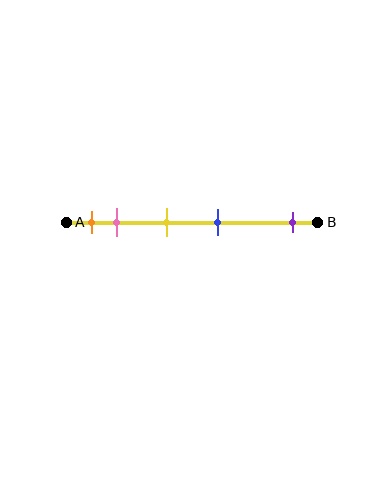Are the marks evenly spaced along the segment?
No, the marks are not evenly spaced.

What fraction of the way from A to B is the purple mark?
The purple mark is approximately 90% (0.9) of the way from A to B.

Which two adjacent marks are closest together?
The orange and pink marks are the closest adjacent pair.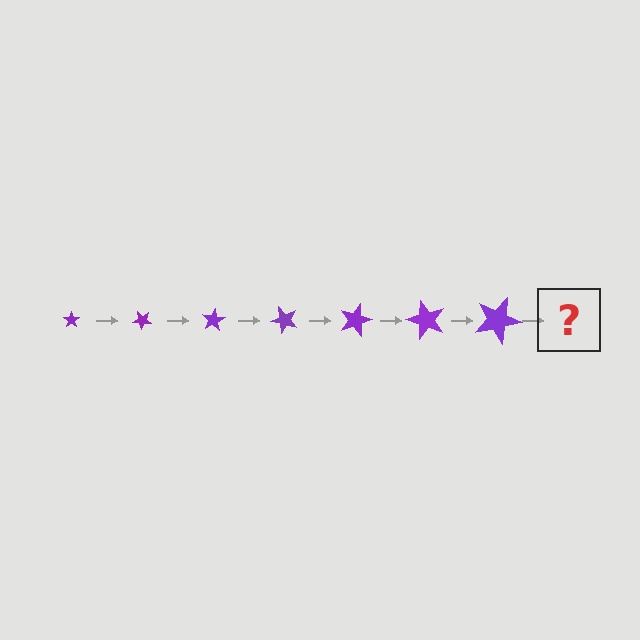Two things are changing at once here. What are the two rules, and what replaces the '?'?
The two rules are that the star grows larger each step and it rotates 40 degrees each step. The '?' should be a star, larger than the previous one and rotated 280 degrees from the start.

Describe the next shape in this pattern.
It should be a star, larger than the previous one and rotated 280 degrees from the start.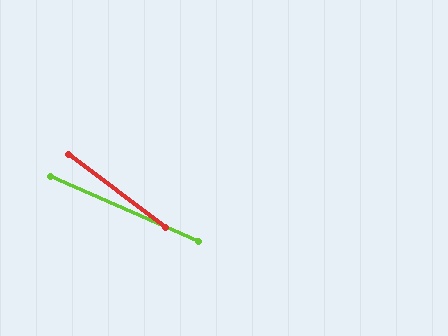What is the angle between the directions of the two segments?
Approximately 13 degrees.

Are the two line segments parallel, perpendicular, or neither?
Neither parallel nor perpendicular — they differ by about 13°.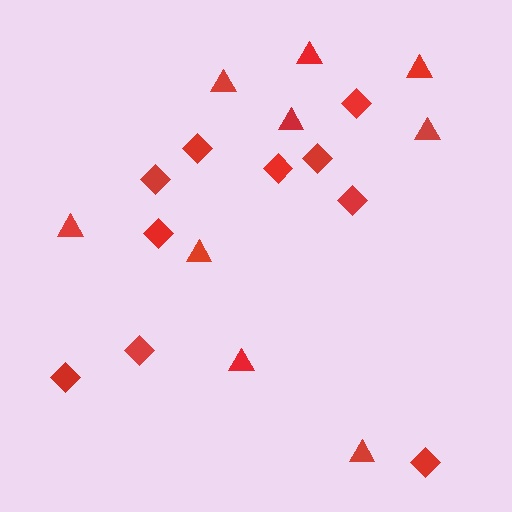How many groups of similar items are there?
There are 2 groups: one group of diamonds (10) and one group of triangles (9).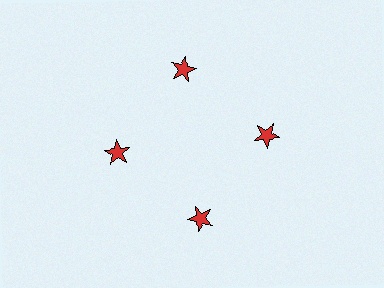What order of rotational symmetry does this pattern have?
This pattern has 4-fold rotational symmetry.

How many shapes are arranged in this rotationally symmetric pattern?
There are 4 shapes, arranged in 4 groups of 1.